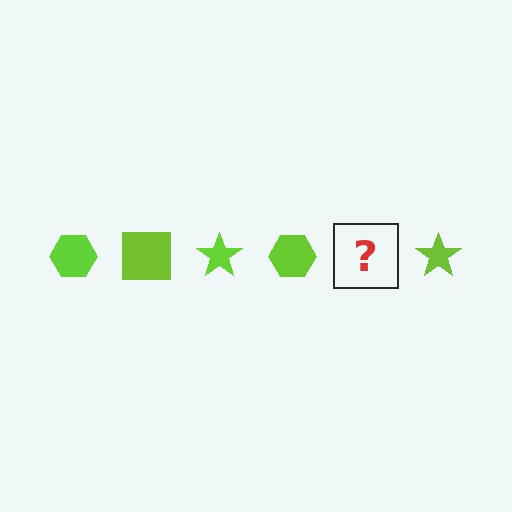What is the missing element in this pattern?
The missing element is a lime square.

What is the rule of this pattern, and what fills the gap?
The rule is that the pattern cycles through hexagon, square, star shapes in lime. The gap should be filled with a lime square.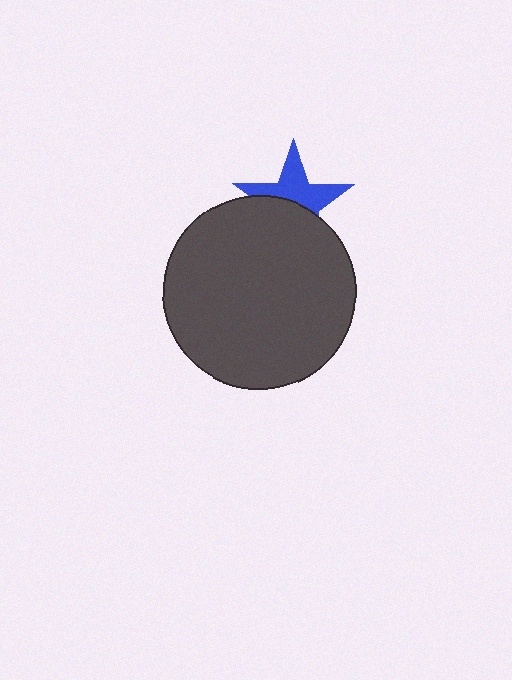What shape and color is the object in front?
The object in front is a dark gray circle.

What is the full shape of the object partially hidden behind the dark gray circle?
The partially hidden object is a blue star.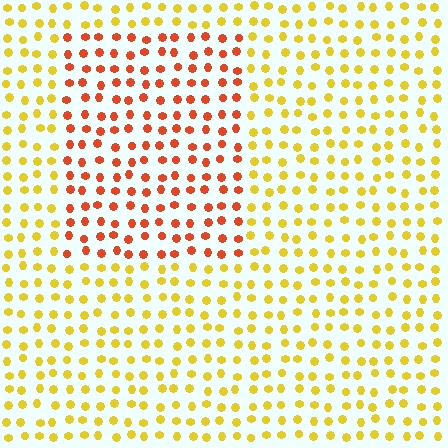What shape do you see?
I see a rectangle.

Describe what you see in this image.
The image is filled with small yellow elements in a uniform arrangement. A rectangle-shaped region is visible where the elements are tinted to a slightly different hue, forming a subtle color boundary.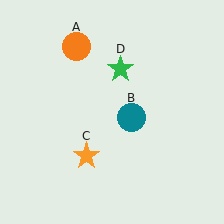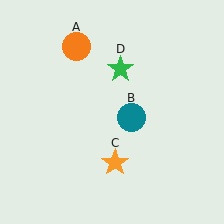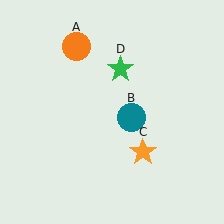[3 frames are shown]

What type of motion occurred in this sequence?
The orange star (object C) rotated counterclockwise around the center of the scene.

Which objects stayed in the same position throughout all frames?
Orange circle (object A) and teal circle (object B) and green star (object D) remained stationary.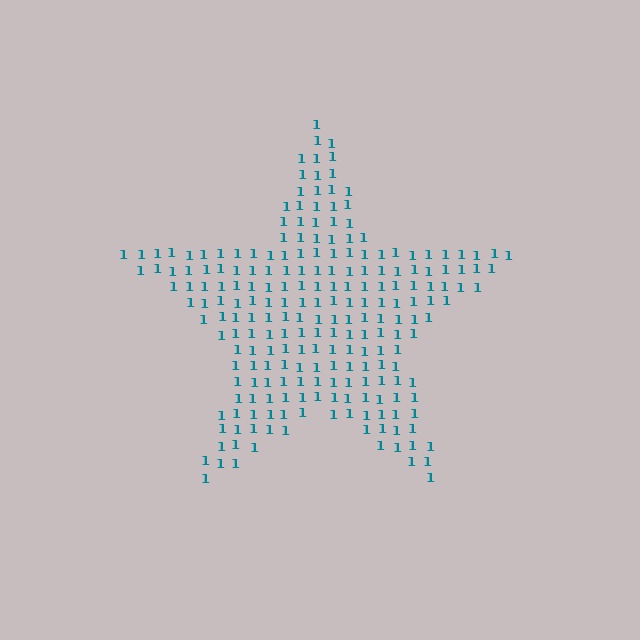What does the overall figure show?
The overall figure shows a star.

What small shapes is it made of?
It is made of small digit 1's.